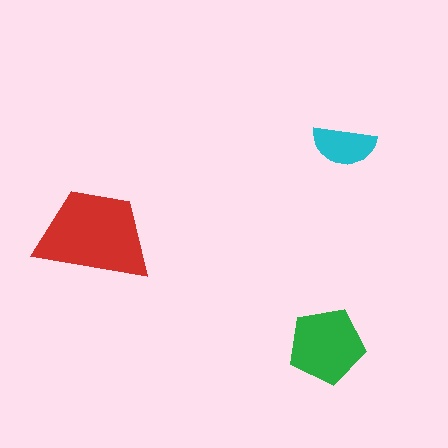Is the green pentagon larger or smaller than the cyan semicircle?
Larger.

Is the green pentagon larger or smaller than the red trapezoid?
Smaller.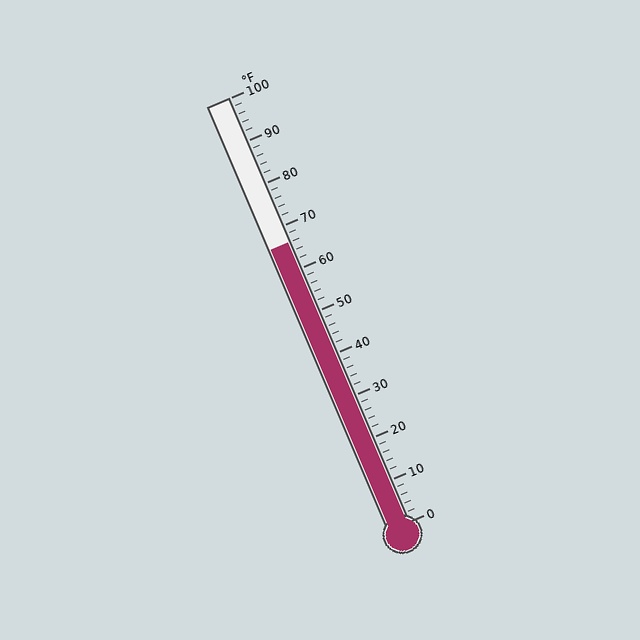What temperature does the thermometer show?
The thermometer shows approximately 66°F.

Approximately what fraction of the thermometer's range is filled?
The thermometer is filled to approximately 65% of its range.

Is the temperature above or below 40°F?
The temperature is above 40°F.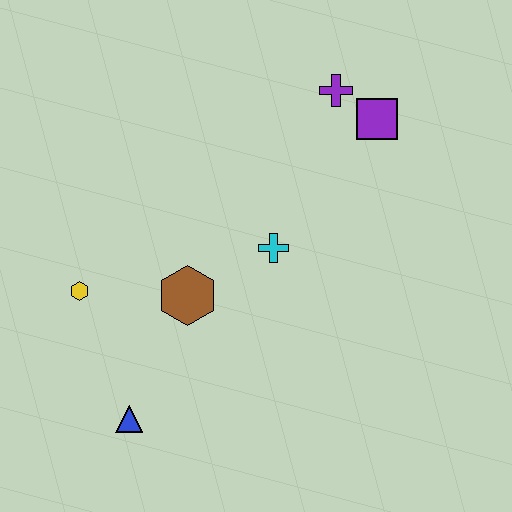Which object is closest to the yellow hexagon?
The brown hexagon is closest to the yellow hexagon.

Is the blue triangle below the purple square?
Yes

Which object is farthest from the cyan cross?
The blue triangle is farthest from the cyan cross.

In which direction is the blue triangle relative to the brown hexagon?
The blue triangle is below the brown hexagon.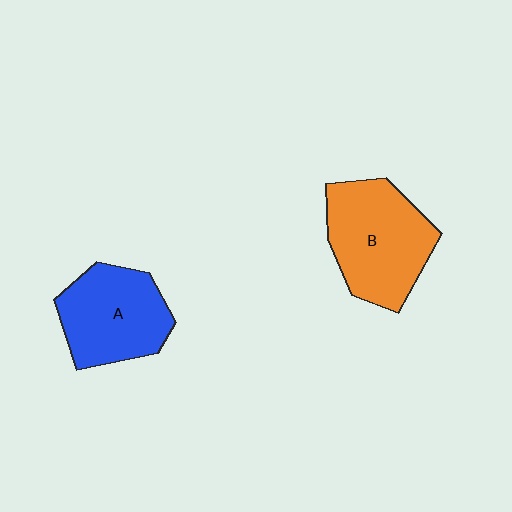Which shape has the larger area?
Shape B (orange).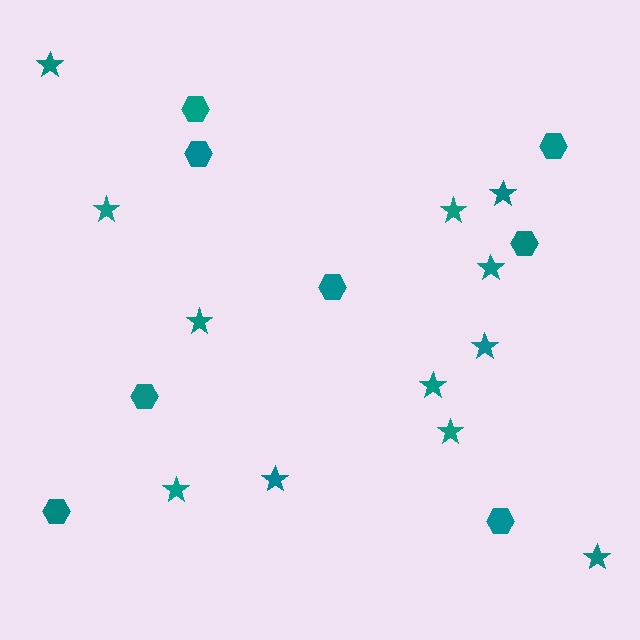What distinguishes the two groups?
There are 2 groups: one group of stars (12) and one group of hexagons (8).